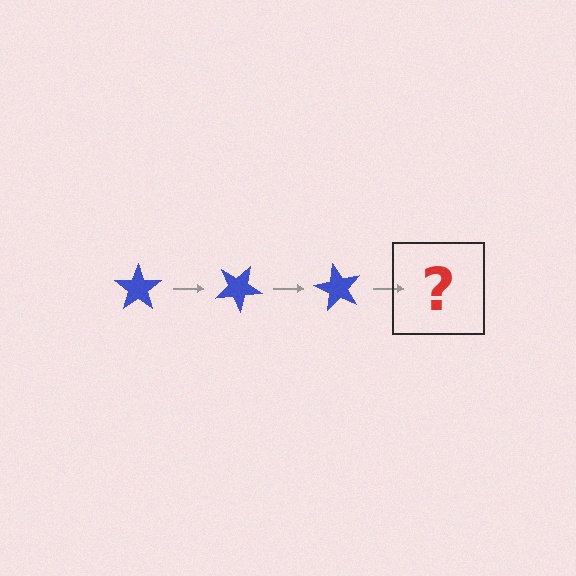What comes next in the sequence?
The next element should be a blue star rotated 90 degrees.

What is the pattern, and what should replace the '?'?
The pattern is that the star rotates 30 degrees each step. The '?' should be a blue star rotated 90 degrees.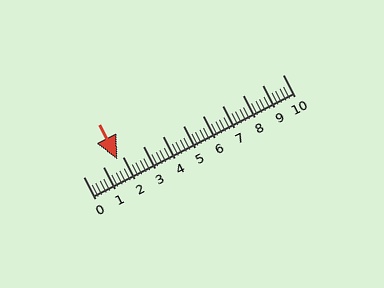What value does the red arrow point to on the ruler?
The red arrow points to approximately 1.7.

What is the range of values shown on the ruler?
The ruler shows values from 0 to 10.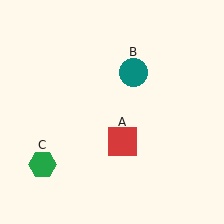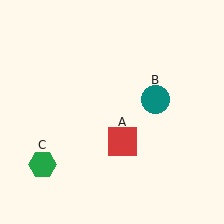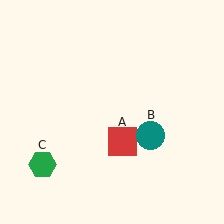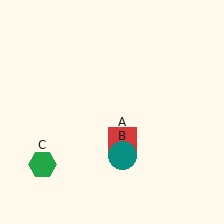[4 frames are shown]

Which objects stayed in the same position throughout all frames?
Red square (object A) and green hexagon (object C) remained stationary.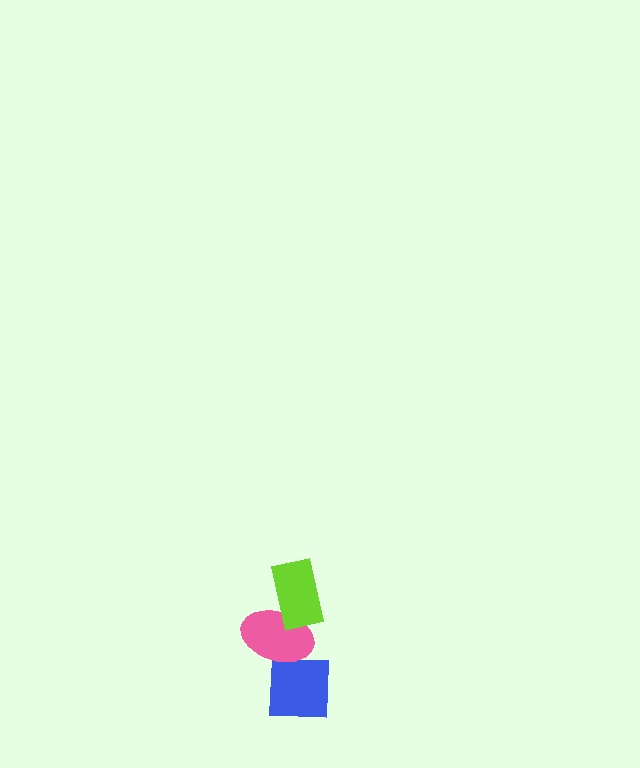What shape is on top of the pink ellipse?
The lime rectangle is on top of the pink ellipse.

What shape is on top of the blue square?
The pink ellipse is on top of the blue square.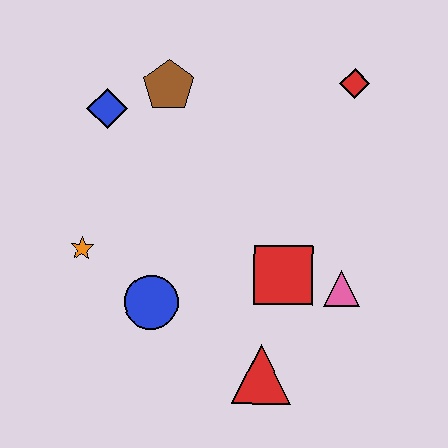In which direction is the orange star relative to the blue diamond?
The orange star is below the blue diamond.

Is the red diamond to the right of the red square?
Yes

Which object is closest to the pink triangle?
The red square is closest to the pink triangle.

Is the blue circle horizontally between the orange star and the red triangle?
Yes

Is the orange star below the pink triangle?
No